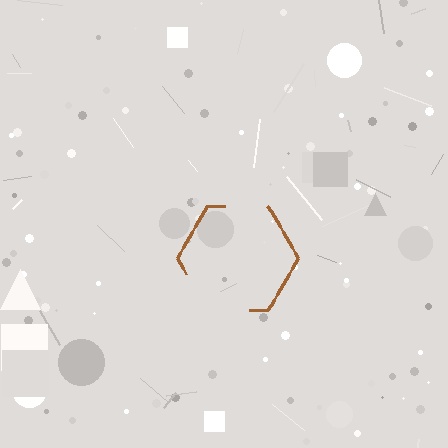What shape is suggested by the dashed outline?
The dashed outline suggests a hexagon.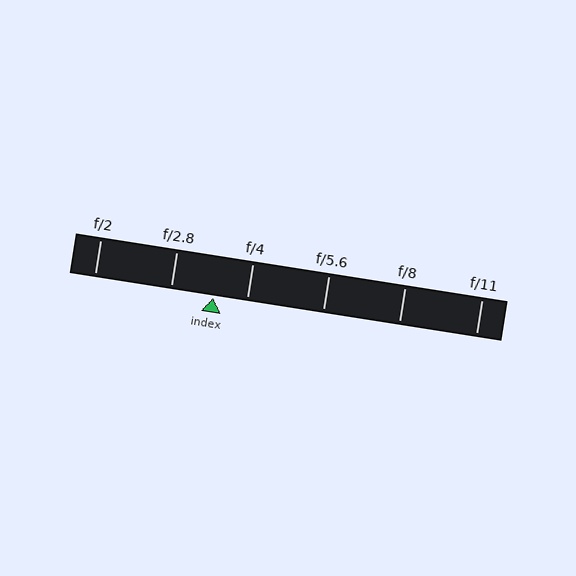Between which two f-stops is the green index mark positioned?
The index mark is between f/2.8 and f/4.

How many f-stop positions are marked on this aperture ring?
There are 6 f-stop positions marked.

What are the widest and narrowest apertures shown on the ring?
The widest aperture shown is f/2 and the narrowest is f/11.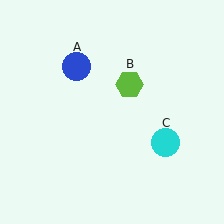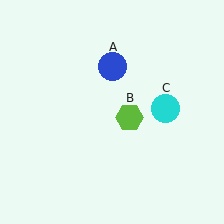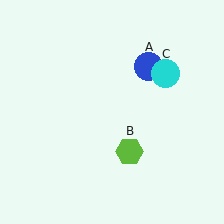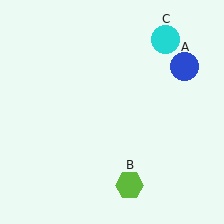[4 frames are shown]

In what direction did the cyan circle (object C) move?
The cyan circle (object C) moved up.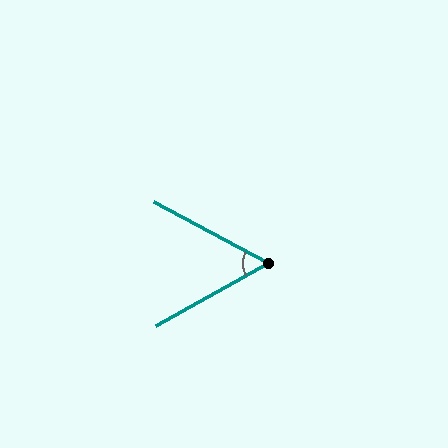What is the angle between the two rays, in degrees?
Approximately 57 degrees.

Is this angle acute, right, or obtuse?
It is acute.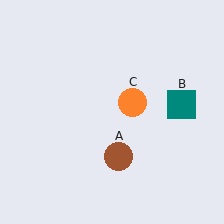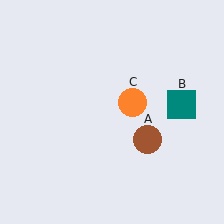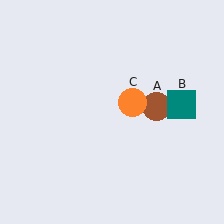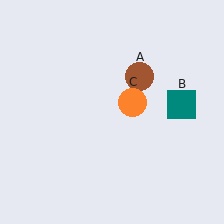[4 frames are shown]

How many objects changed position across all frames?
1 object changed position: brown circle (object A).